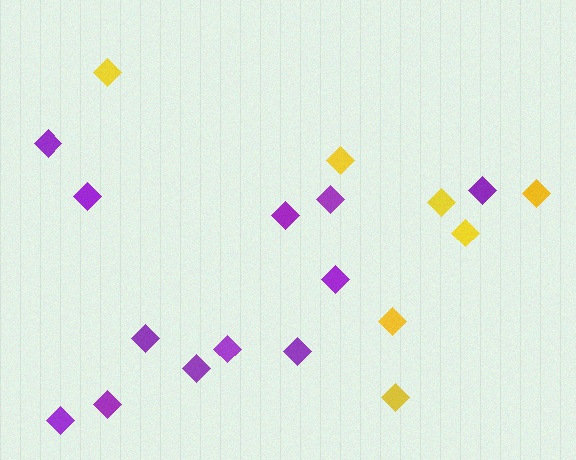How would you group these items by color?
There are 2 groups: one group of yellow diamonds (7) and one group of purple diamonds (12).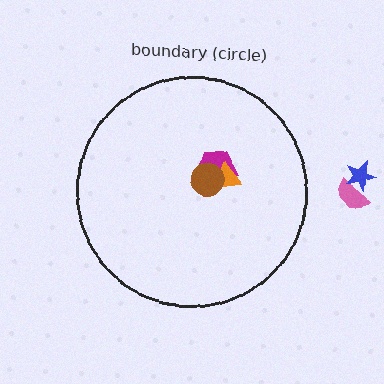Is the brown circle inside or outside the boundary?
Inside.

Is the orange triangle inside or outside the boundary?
Inside.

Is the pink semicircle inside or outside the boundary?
Outside.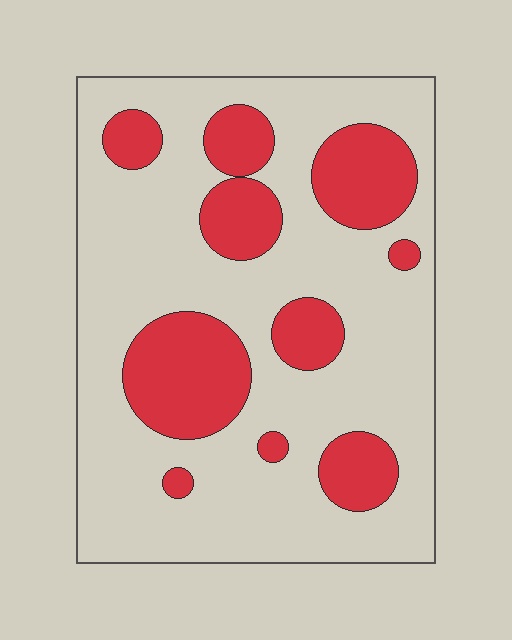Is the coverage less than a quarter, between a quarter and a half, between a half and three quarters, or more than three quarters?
Between a quarter and a half.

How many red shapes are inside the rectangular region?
10.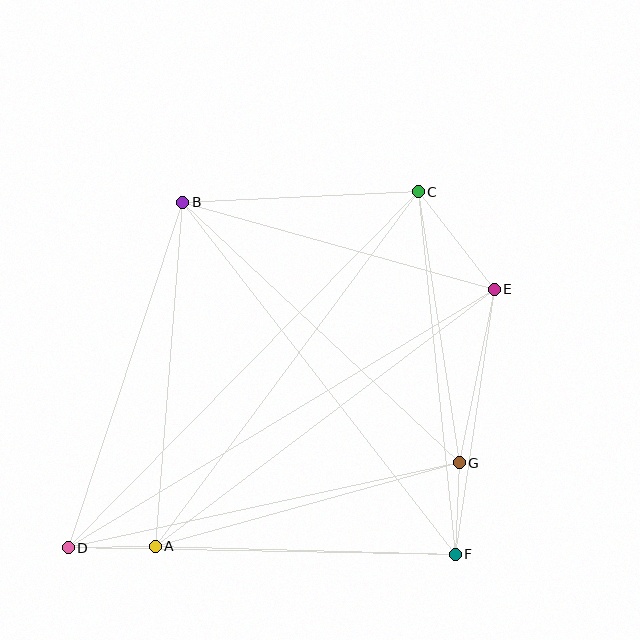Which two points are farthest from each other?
Points C and D are farthest from each other.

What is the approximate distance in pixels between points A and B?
The distance between A and B is approximately 345 pixels.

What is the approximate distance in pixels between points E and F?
The distance between E and F is approximately 267 pixels.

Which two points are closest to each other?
Points A and D are closest to each other.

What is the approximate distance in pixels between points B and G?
The distance between B and G is approximately 380 pixels.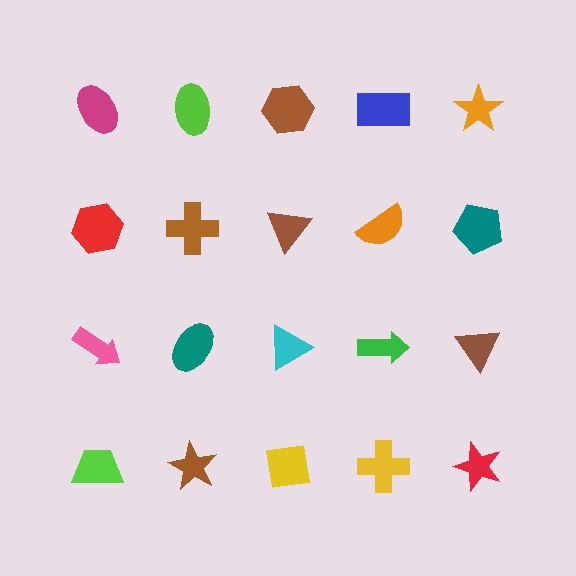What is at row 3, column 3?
A cyan triangle.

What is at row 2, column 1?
A red hexagon.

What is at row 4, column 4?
A yellow cross.